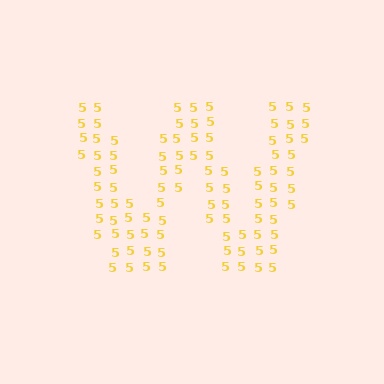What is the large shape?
The large shape is the letter W.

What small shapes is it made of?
It is made of small digit 5's.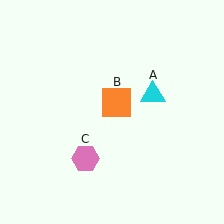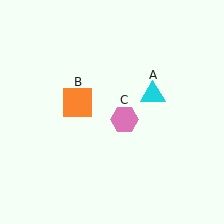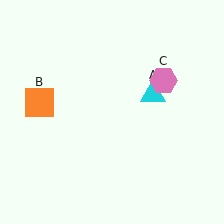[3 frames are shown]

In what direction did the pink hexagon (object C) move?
The pink hexagon (object C) moved up and to the right.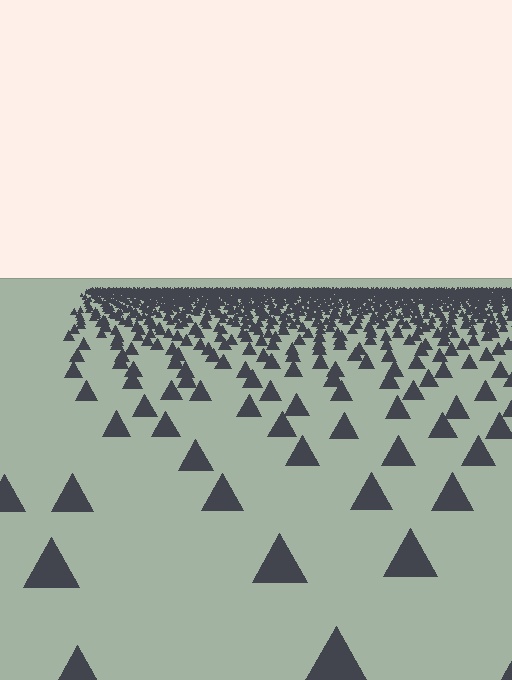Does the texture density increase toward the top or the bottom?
Density increases toward the top.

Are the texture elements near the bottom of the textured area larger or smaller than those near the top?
Larger. Near the bottom, elements are closer to the viewer and appear at a bigger on-screen size.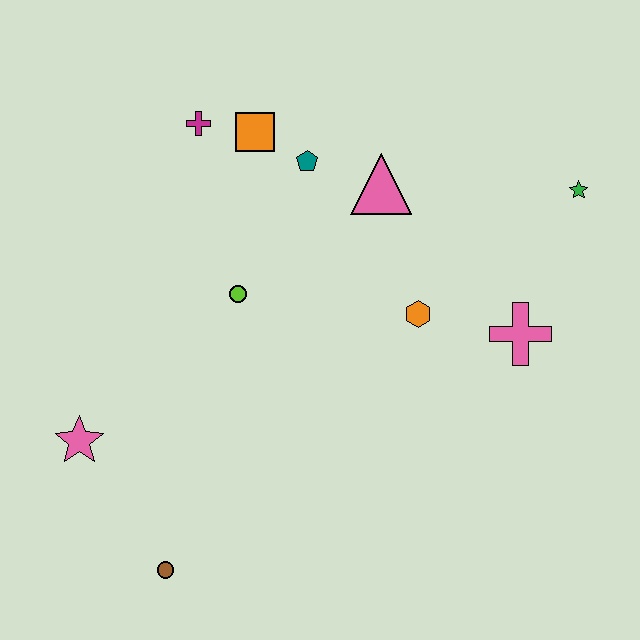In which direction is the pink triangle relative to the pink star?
The pink triangle is to the right of the pink star.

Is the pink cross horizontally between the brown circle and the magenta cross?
No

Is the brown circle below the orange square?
Yes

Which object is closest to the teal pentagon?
The orange square is closest to the teal pentagon.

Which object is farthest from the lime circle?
The green star is farthest from the lime circle.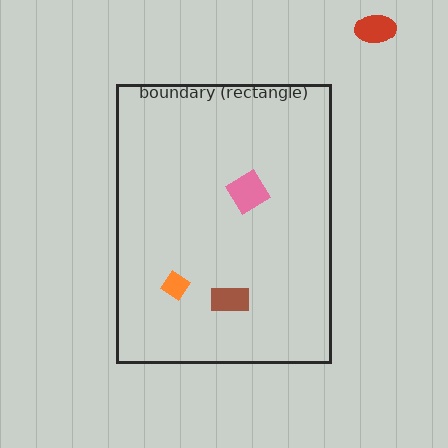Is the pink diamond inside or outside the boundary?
Inside.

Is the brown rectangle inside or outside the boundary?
Inside.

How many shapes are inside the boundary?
3 inside, 1 outside.